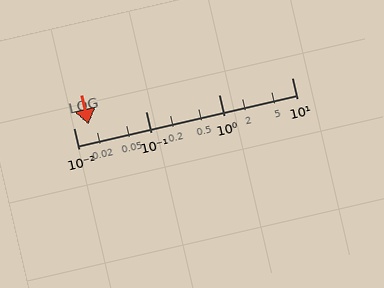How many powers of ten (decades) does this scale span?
The scale spans 3 decades, from 0.01 to 10.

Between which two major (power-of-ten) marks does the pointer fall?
The pointer is between 0.01 and 0.1.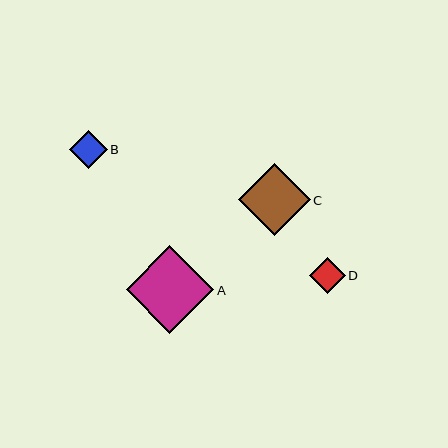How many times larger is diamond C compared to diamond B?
Diamond C is approximately 1.9 times the size of diamond B.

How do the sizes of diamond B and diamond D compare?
Diamond B and diamond D are approximately the same size.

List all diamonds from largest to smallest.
From largest to smallest: A, C, B, D.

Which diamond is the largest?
Diamond A is the largest with a size of approximately 87 pixels.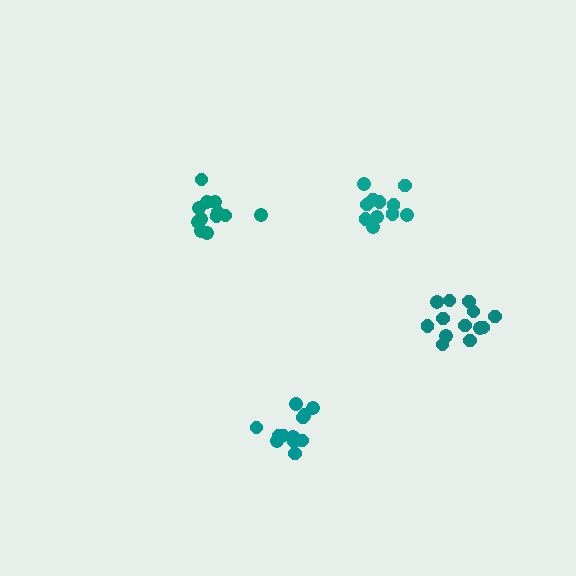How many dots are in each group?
Group 1: 11 dots, Group 2: 12 dots, Group 3: 12 dots, Group 4: 13 dots (48 total).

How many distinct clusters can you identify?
There are 4 distinct clusters.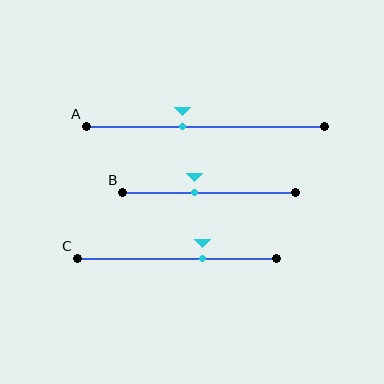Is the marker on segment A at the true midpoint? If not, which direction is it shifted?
No, the marker on segment A is shifted to the left by about 9% of the segment length.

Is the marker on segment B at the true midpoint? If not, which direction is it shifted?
No, the marker on segment B is shifted to the left by about 9% of the segment length.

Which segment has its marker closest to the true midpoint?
Segment B has its marker closest to the true midpoint.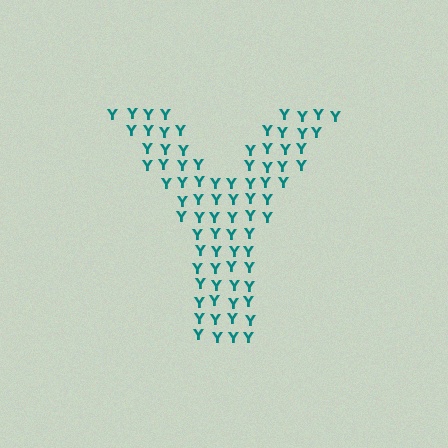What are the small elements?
The small elements are letter Y's.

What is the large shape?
The large shape is the letter Y.